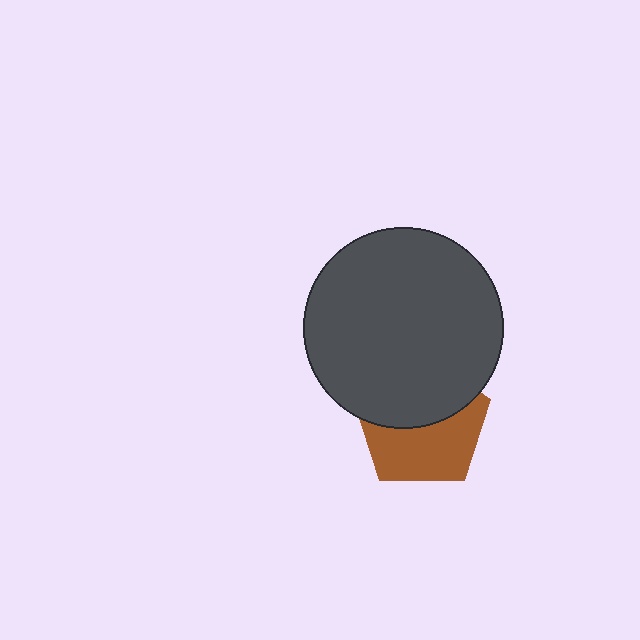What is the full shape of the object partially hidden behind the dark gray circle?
The partially hidden object is a brown pentagon.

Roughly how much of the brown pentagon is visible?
About half of it is visible (roughly 52%).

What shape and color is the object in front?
The object in front is a dark gray circle.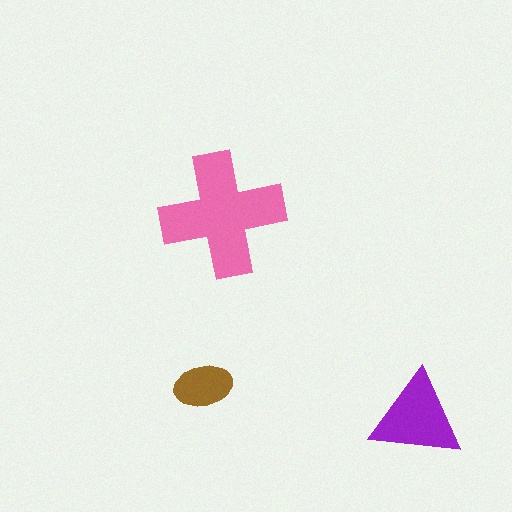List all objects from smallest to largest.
The brown ellipse, the purple triangle, the pink cross.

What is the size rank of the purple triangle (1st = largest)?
2nd.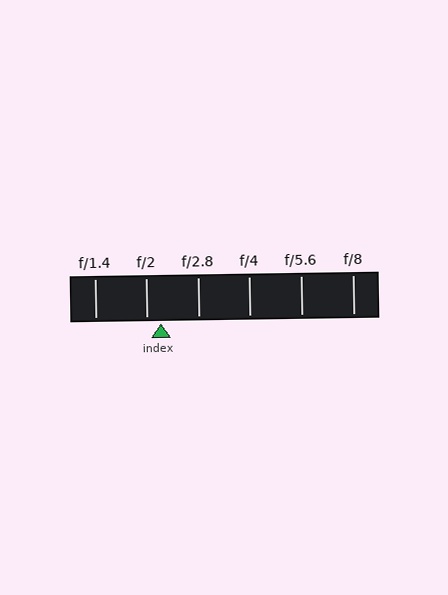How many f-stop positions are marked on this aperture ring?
There are 6 f-stop positions marked.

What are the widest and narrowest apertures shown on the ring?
The widest aperture shown is f/1.4 and the narrowest is f/8.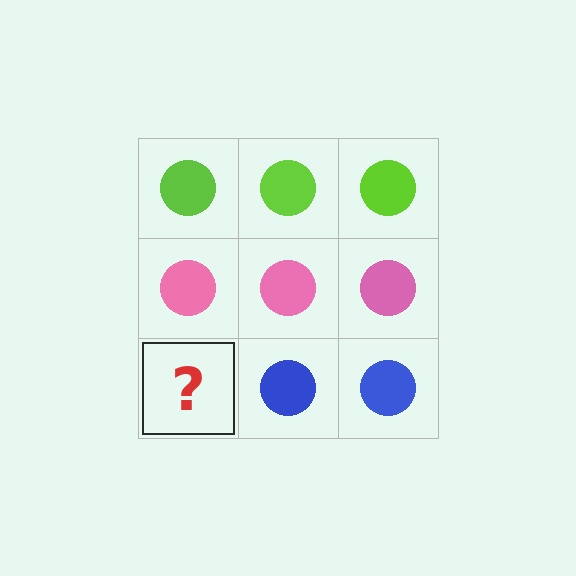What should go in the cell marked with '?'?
The missing cell should contain a blue circle.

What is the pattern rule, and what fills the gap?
The rule is that each row has a consistent color. The gap should be filled with a blue circle.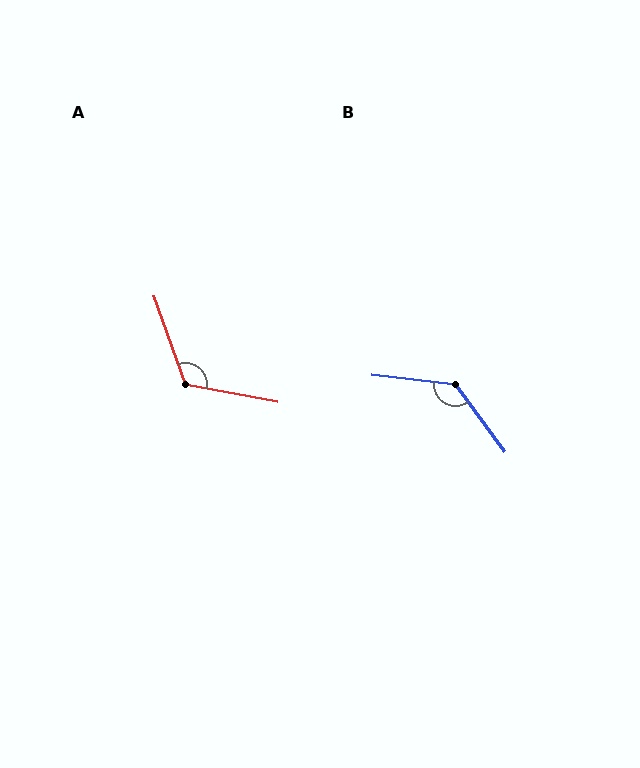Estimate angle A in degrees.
Approximately 120 degrees.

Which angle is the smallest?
A, at approximately 120 degrees.